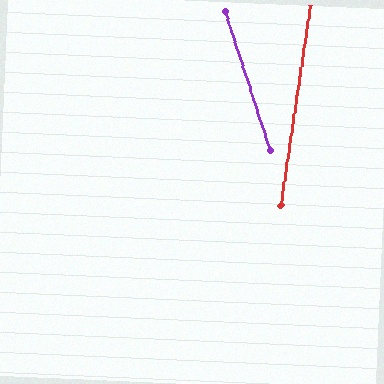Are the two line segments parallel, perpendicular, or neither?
Neither parallel nor perpendicular — they differ by about 27°.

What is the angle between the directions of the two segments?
Approximately 27 degrees.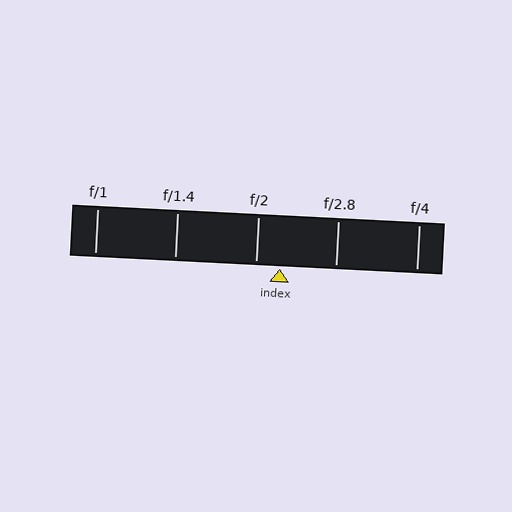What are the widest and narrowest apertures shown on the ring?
The widest aperture shown is f/1 and the narrowest is f/4.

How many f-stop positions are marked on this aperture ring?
There are 5 f-stop positions marked.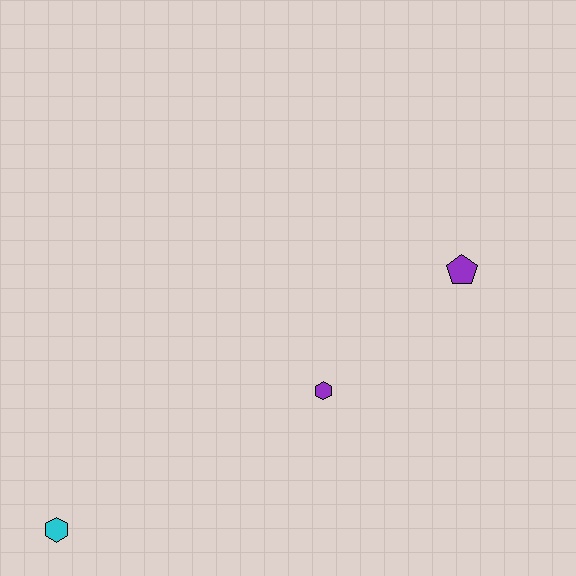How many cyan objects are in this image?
There is 1 cyan object.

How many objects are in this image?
There are 3 objects.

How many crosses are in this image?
There are no crosses.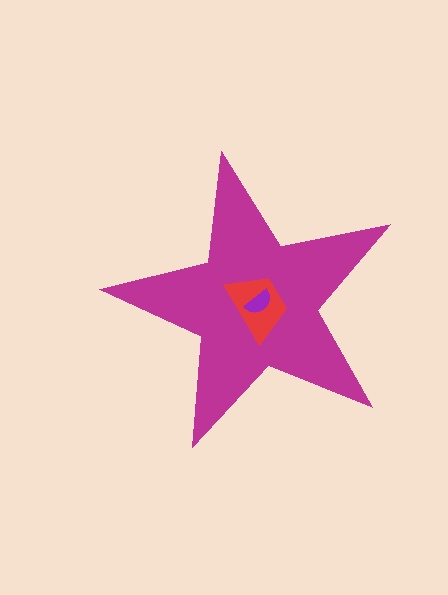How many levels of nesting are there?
3.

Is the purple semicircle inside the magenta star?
Yes.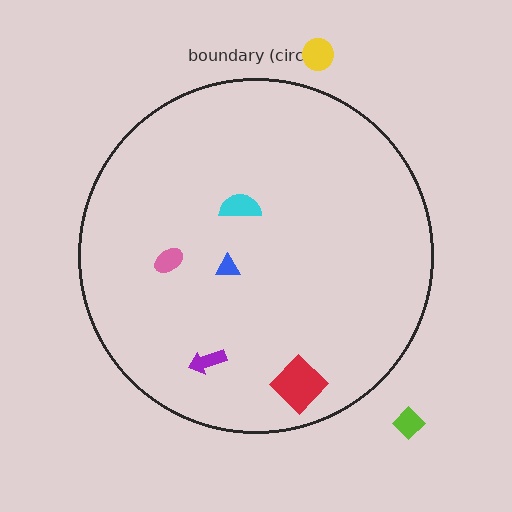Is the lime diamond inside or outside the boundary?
Outside.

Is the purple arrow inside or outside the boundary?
Inside.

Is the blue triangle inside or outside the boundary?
Inside.